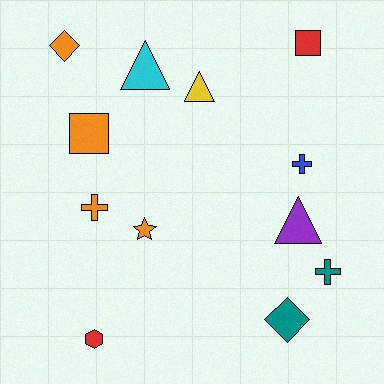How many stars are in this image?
There is 1 star.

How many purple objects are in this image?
There is 1 purple object.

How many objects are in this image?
There are 12 objects.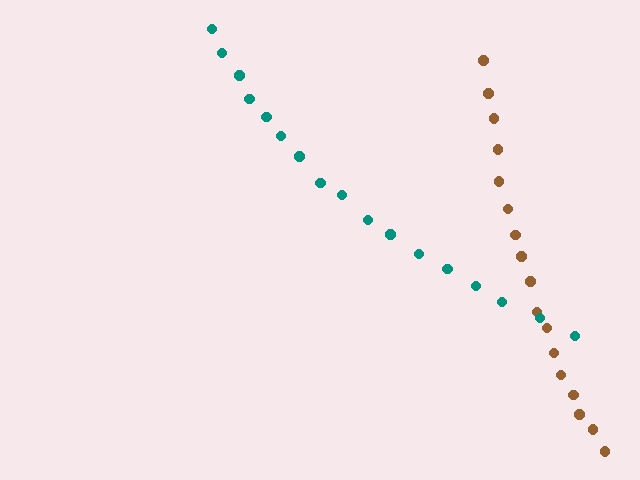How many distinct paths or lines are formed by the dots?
There are 2 distinct paths.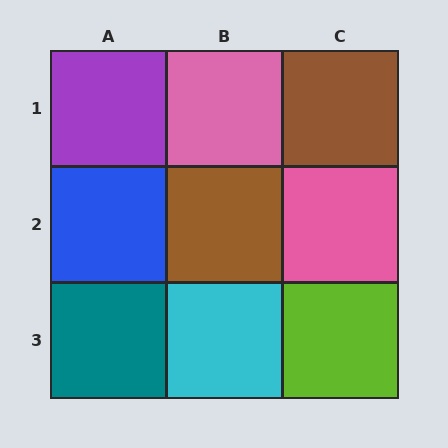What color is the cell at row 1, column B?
Pink.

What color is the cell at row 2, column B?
Brown.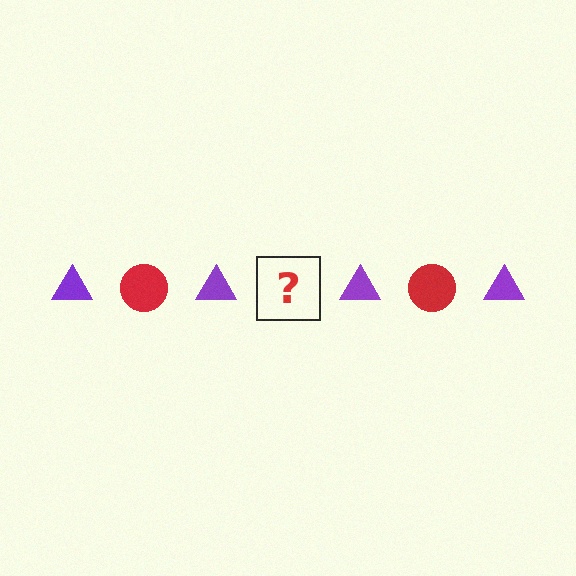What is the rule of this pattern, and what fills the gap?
The rule is that the pattern alternates between purple triangle and red circle. The gap should be filled with a red circle.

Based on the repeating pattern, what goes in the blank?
The blank should be a red circle.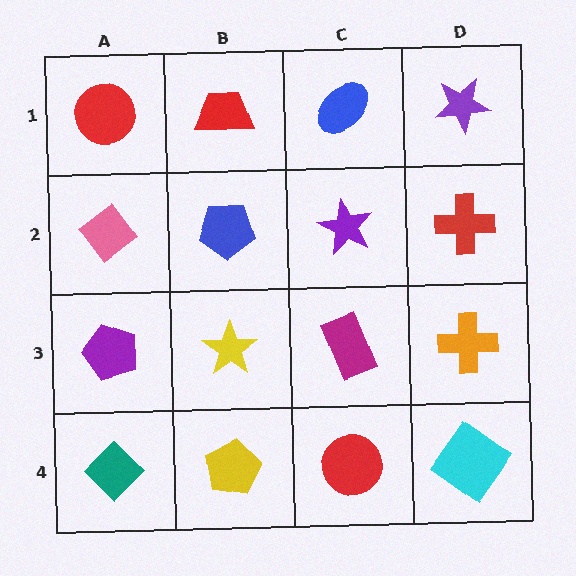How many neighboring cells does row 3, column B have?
4.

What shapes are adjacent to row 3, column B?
A blue pentagon (row 2, column B), a yellow pentagon (row 4, column B), a purple pentagon (row 3, column A), a magenta rectangle (row 3, column C).